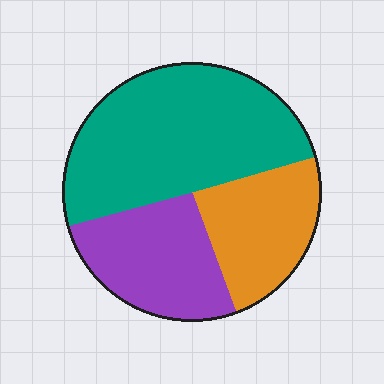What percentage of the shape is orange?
Orange takes up about one quarter (1/4) of the shape.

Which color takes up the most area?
Teal, at roughly 50%.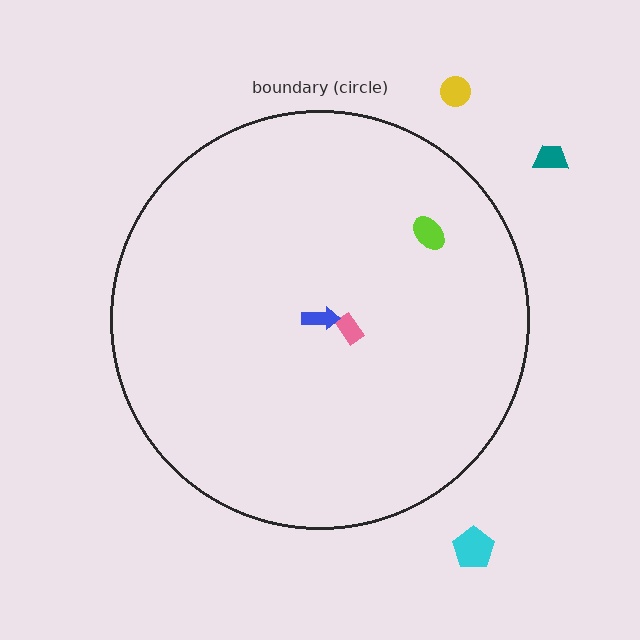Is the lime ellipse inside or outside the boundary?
Inside.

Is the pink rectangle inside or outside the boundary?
Inside.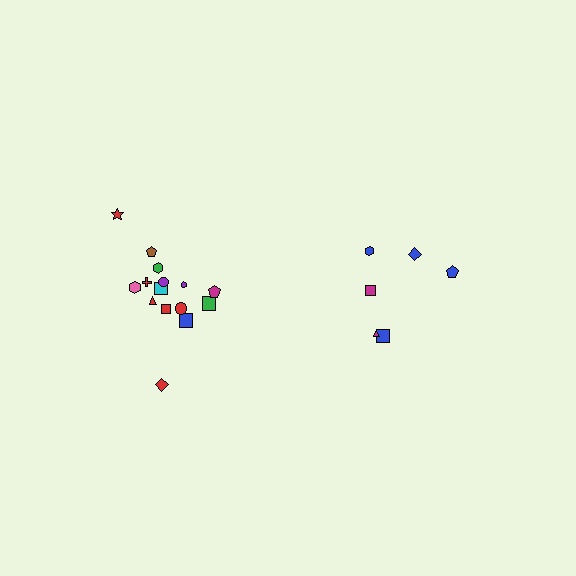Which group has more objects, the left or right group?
The left group.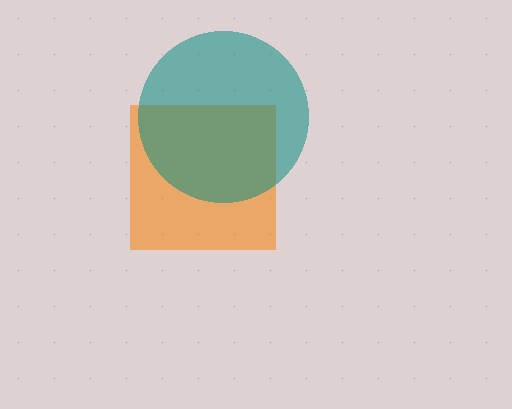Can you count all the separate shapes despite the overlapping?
Yes, there are 2 separate shapes.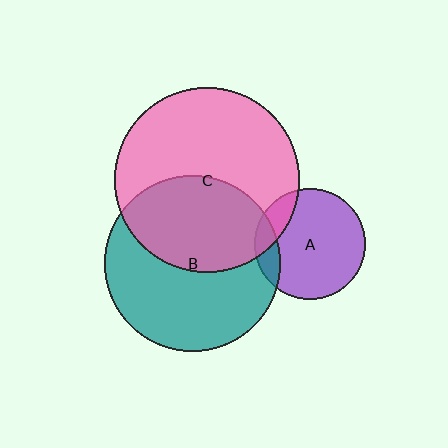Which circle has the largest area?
Circle C (pink).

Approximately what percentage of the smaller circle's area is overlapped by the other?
Approximately 45%.